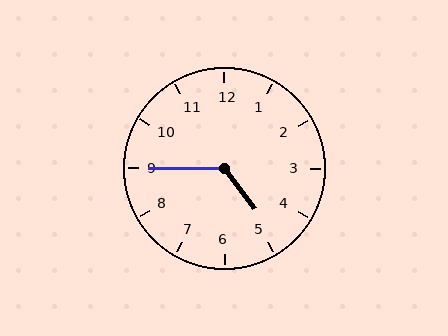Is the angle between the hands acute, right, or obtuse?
It is obtuse.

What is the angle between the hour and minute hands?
Approximately 128 degrees.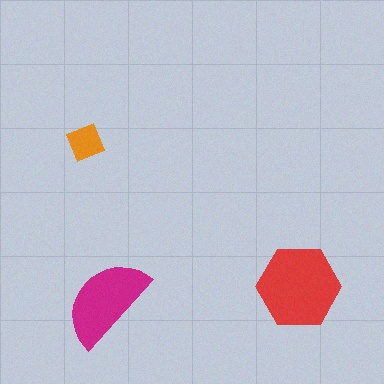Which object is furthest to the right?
The red hexagon is rightmost.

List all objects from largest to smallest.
The red hexagon, the magenta semicircle, the orange diamond.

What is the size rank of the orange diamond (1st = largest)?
3rd.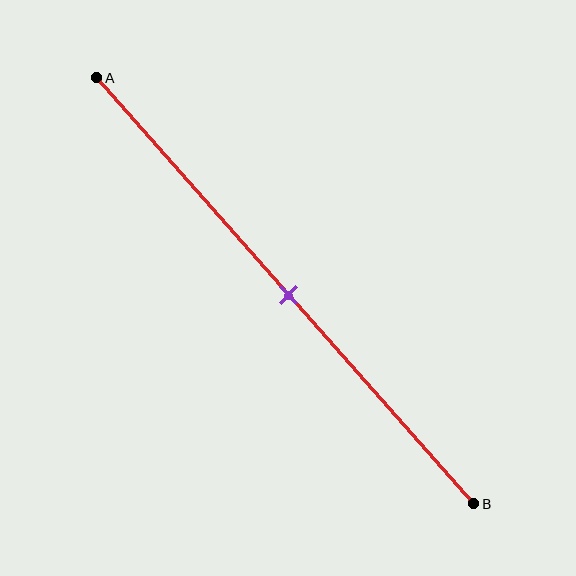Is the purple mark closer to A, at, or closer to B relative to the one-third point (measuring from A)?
The purple mark is closer to point B than the one-third point of segment AB.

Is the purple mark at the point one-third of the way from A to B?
No, the mark is at about 50% from A, not at the 33% one-third point.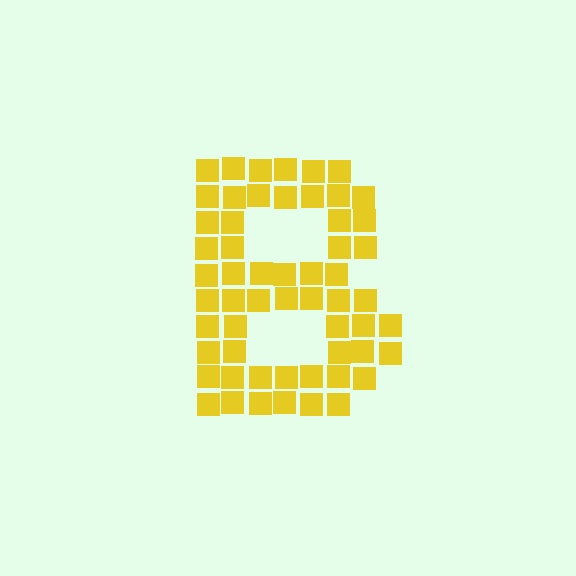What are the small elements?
The small elements are squares.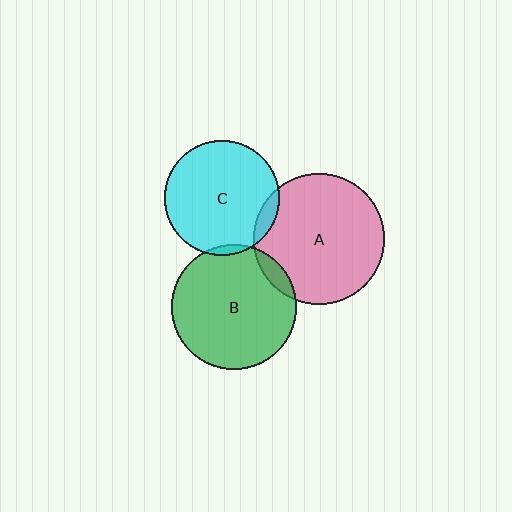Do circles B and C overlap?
Yes.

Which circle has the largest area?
Circle A (pink).